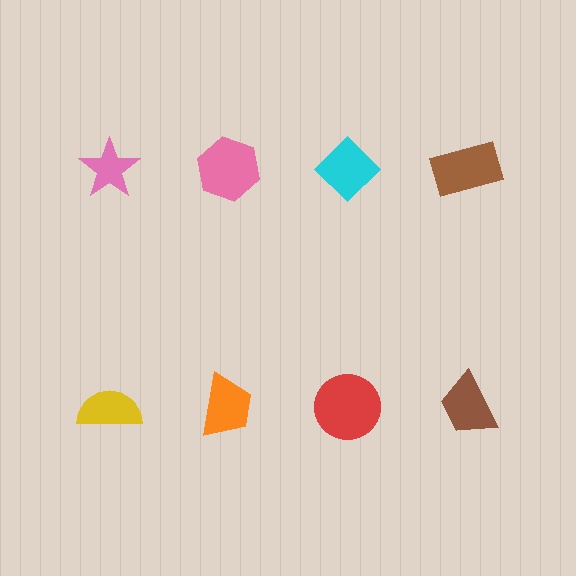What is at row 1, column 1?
A pink star.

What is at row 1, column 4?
A brown rectangle.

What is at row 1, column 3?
A cyan diamond.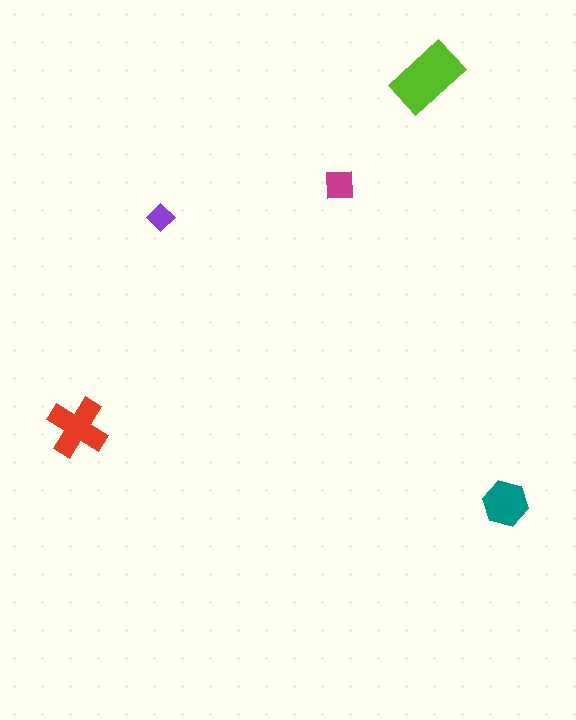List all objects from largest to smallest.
The lime rectangle, the red cross, the teal hexagon, the magenta square, the purple diamond.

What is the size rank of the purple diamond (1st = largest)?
5th.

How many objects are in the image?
There are 5 objects in the image.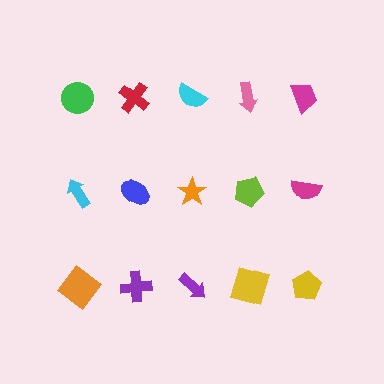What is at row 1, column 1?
A green circle.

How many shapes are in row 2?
5 shapes.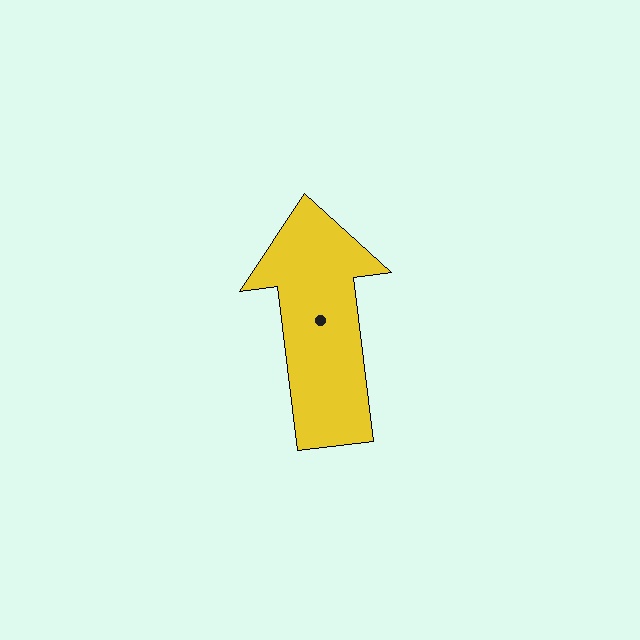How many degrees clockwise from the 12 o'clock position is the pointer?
Approximately 353 degrees.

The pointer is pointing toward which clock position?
Roughly 12 o'clock.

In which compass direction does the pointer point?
North.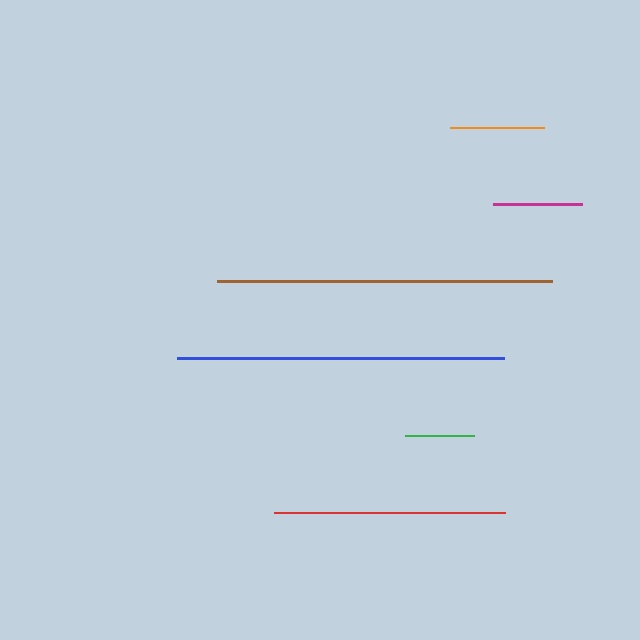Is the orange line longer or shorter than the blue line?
The blue line is longer than the orange line.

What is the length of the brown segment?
The brown segment is approximately 335 pixels long.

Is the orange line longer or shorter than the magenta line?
The orange line is longer than the magenta line.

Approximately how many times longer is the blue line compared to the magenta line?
The blue line is approximately 3.7 times the length of the magenta line.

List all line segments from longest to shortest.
From longest to shortest: brown, blue, red, orange, magenta, green.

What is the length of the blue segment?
The blue segment is approximately 327 pixels long.